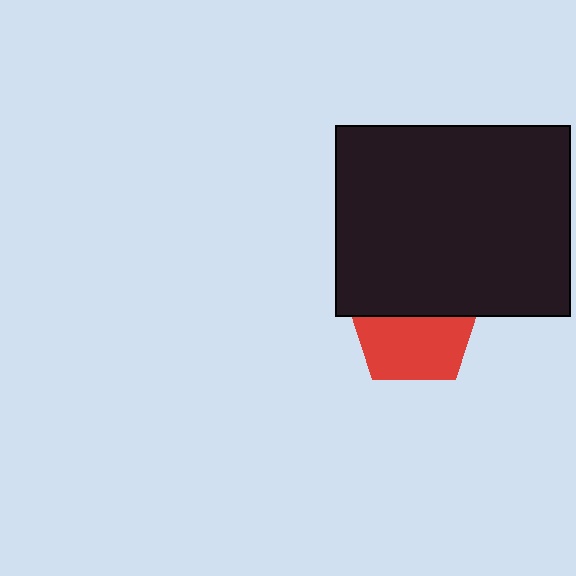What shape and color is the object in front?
The object in front is a black rectangle.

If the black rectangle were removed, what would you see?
You would see the complete red pentagon.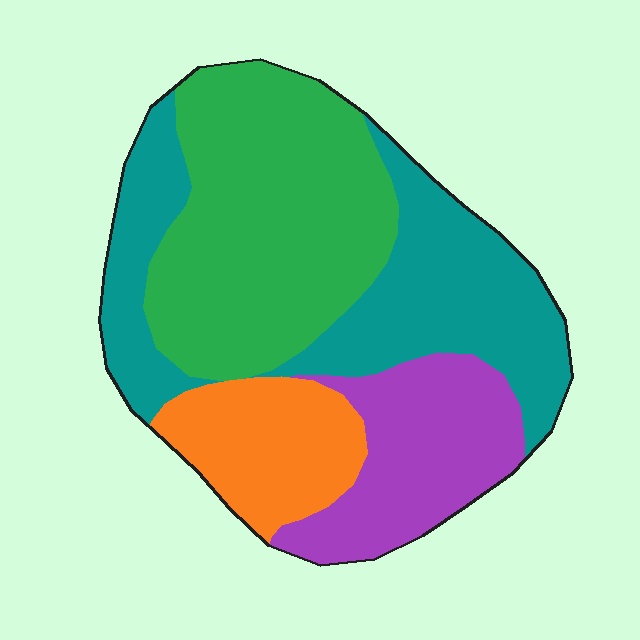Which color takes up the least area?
Orange, at roughly 15%.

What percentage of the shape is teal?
Teal takes up about one third (1/3) of the shape.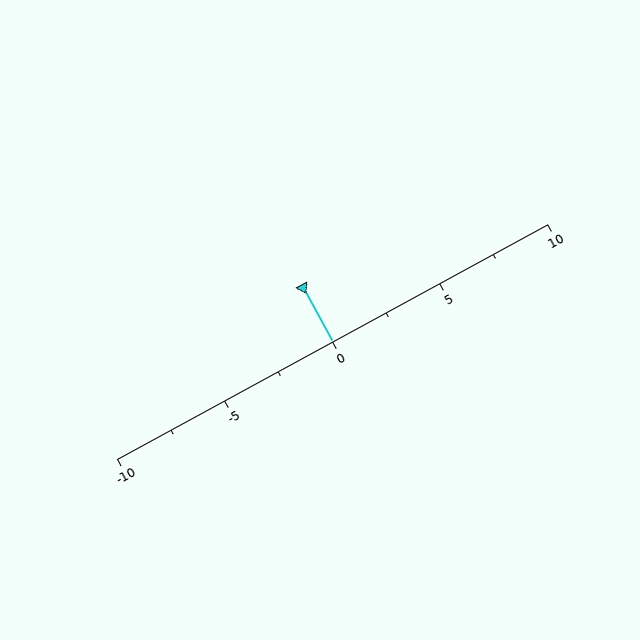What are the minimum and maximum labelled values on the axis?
The axis runs from -10 to 10.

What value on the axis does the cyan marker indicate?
The marker indicates approximately 0.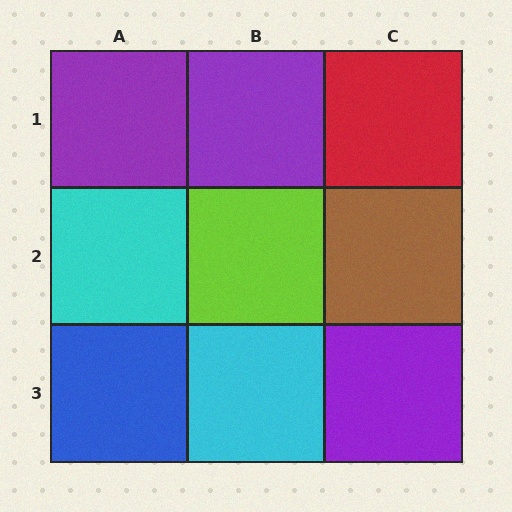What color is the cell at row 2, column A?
Cyan.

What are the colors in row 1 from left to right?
Purple, purple, red.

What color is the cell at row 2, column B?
Lime.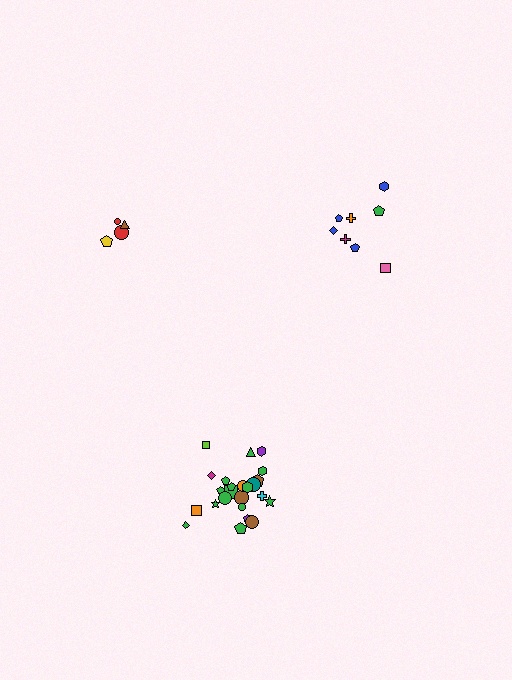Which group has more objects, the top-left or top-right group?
The top-right group.